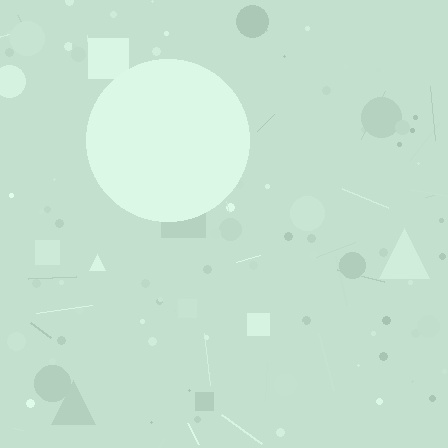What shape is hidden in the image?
A circle is hidden in the image.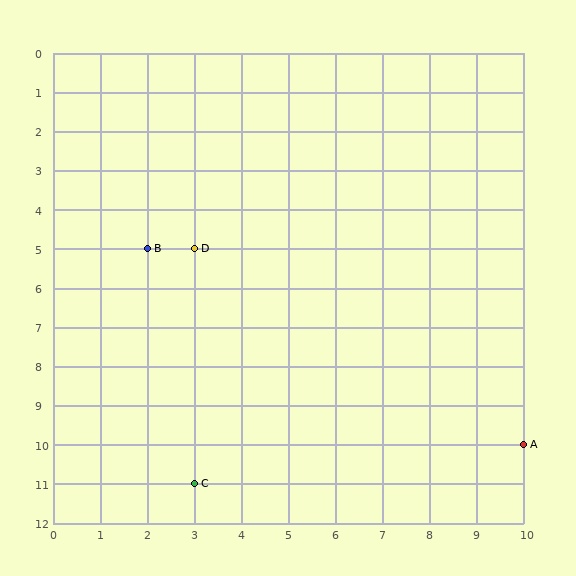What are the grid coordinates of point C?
Point C is at grid coordinates (3, 11).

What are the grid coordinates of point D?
Point D is at grid coordinates (3, 5).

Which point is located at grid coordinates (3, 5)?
Point D is at (3, 5).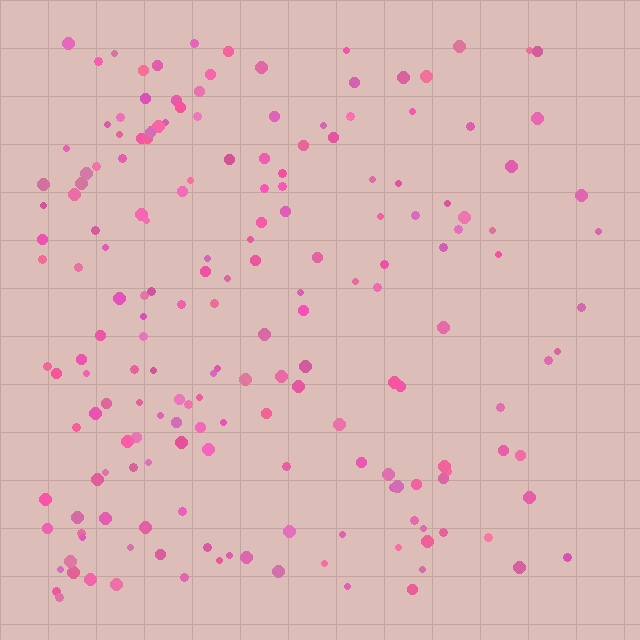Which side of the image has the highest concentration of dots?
The left.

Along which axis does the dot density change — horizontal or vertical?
Horizontal.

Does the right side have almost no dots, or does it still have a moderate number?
Still a moderate number, just noticeably fewer than the left.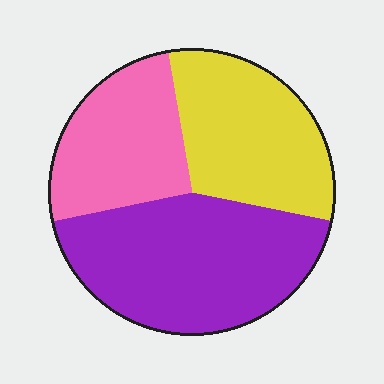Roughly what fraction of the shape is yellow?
Yellow takes up about one third (1/3) of the shape.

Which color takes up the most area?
Purple, at roughly 45%.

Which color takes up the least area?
Pink, at roughly 25%.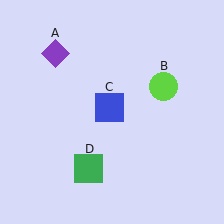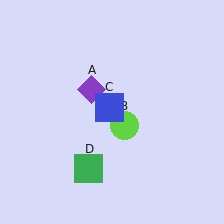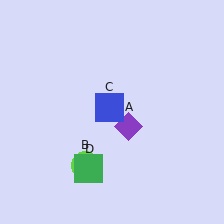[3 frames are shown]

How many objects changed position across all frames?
2 objects changed position: purple diamond (object A), lime circle (object B).